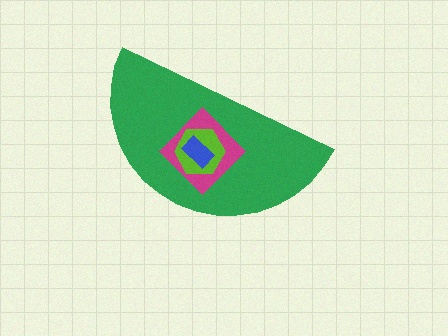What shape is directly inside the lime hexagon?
The blue rectangle.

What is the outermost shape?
The green semicircle.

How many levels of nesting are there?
4.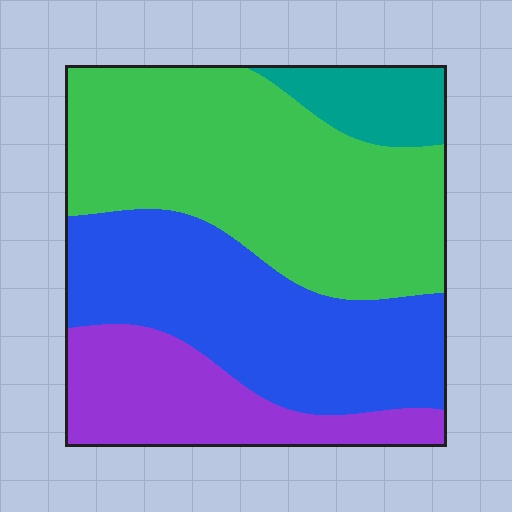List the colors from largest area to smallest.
From largest to smallest: green, blue, purple, teal.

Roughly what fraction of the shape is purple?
Purple takes up about one fifth (1/5) of the shape.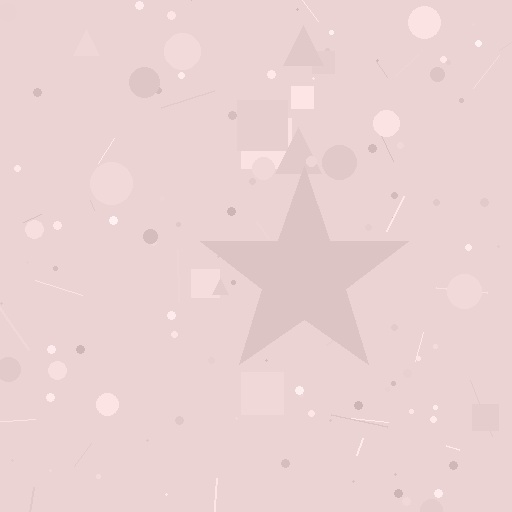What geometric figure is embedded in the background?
A star is embedded in the background.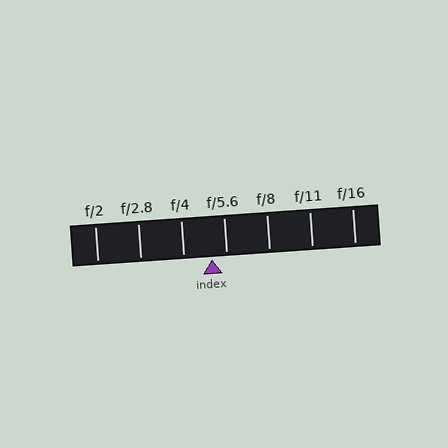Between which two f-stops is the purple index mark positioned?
The index mark is between f/4 and f/5.6.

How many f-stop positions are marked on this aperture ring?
There are 7 f-stop positions marked.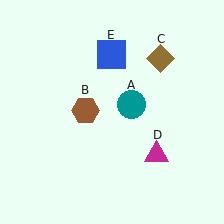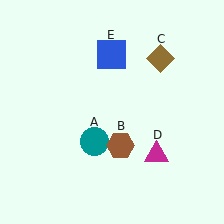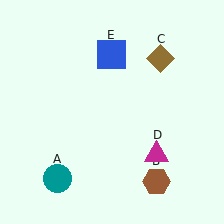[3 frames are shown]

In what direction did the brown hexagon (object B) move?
The brown hexagon (object B) moved down and to the right.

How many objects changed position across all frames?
2 objects changed position: teal circle (object A), brown hexagon (object B).